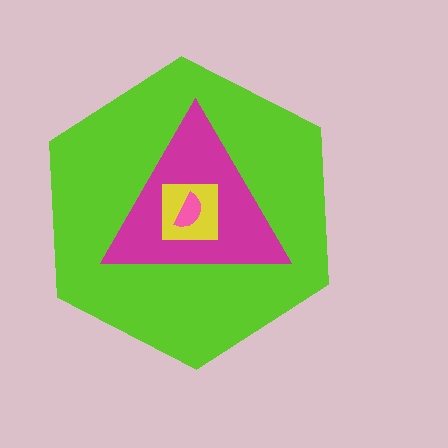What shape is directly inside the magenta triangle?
The yellow square.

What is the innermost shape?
The pink semicircle.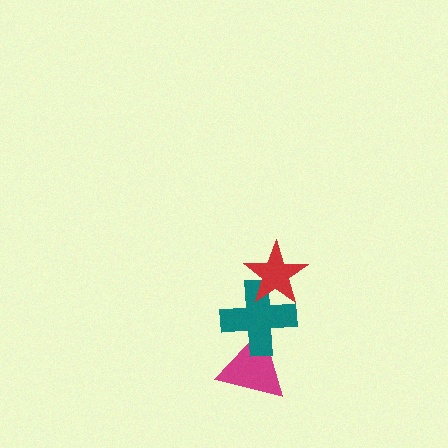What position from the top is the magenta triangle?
The magenta triangle is 3rd from the top.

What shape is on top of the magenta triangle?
The teal cross is on top of the magenta triangle.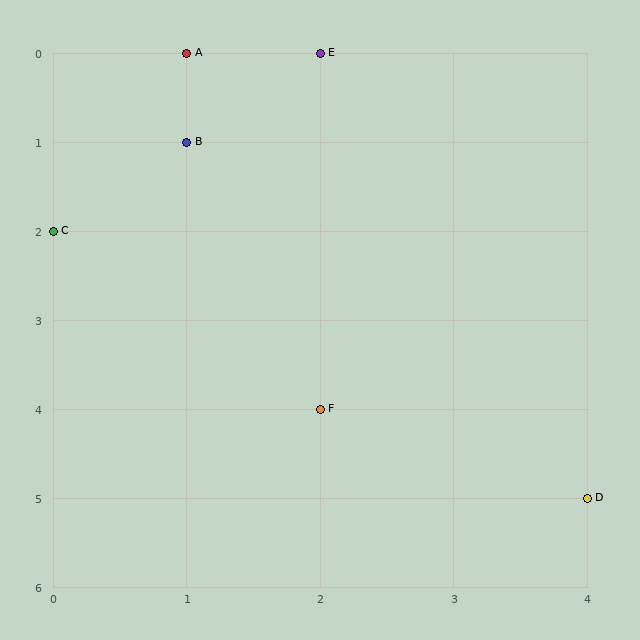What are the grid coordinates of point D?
Point D is at grid coordinates (4, 5).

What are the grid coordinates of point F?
Point F is at grid coordinates (2, 4).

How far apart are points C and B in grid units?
Points C and B are 1 column and 1 row apart (about 1.4 grid units diagonally).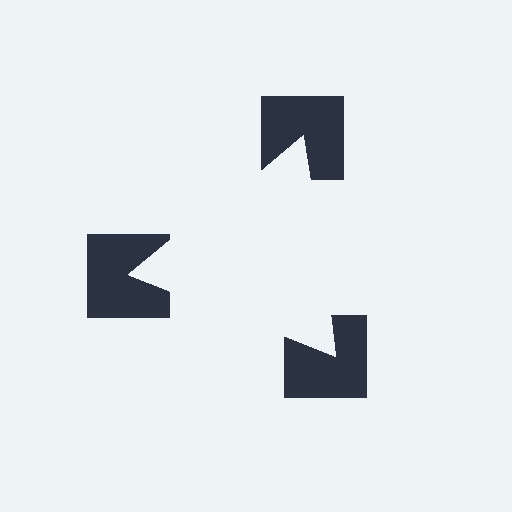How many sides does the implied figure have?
3 sides.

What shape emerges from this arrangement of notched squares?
An illusory triangle — its edges are inferred from the aligned wedge cuts in the notched squares, not physically drawn.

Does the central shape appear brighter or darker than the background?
It typically appears slightly brighter than the background, even though no actual brightness change is drawn.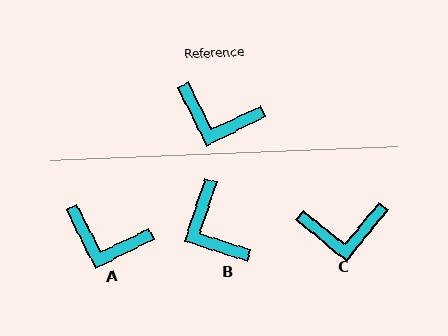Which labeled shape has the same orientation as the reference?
A.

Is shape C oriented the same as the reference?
No, it is off by about 25 degrees.